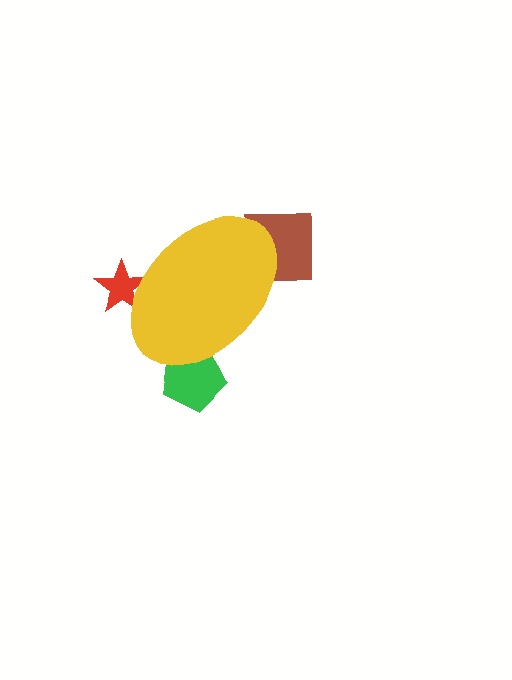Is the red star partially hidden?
Yes, the red star is partially hidden behind the yellow ellipse.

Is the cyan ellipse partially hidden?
Yes, the cyan ellipse is partially hidden behind the yellow ellipse.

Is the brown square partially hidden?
Yes, the brown square is partially hidden behind the yellow ellipse.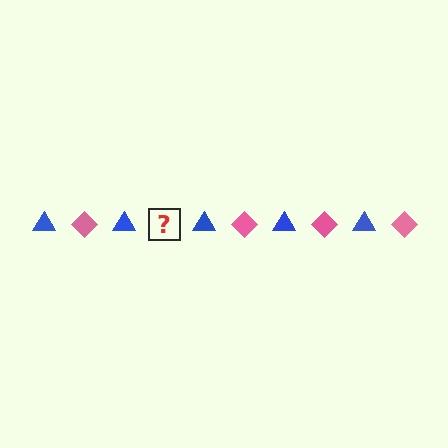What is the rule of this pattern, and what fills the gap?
The rule is that the pattern alternates between blue triangle and pink diamond. The gap should be filled with a pink diamond.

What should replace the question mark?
The question mark should be replaced with a pink diamond.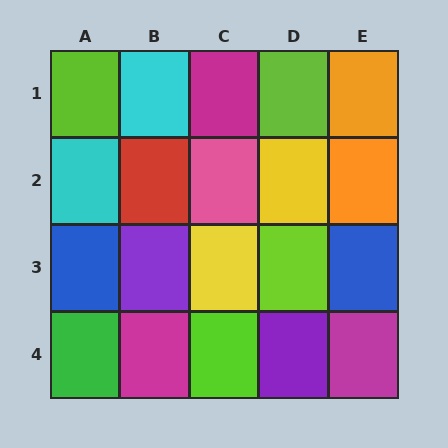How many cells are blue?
2 cells are blue.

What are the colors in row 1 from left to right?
Lime, cyan, magenta, lime, orange.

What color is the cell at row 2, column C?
Pink.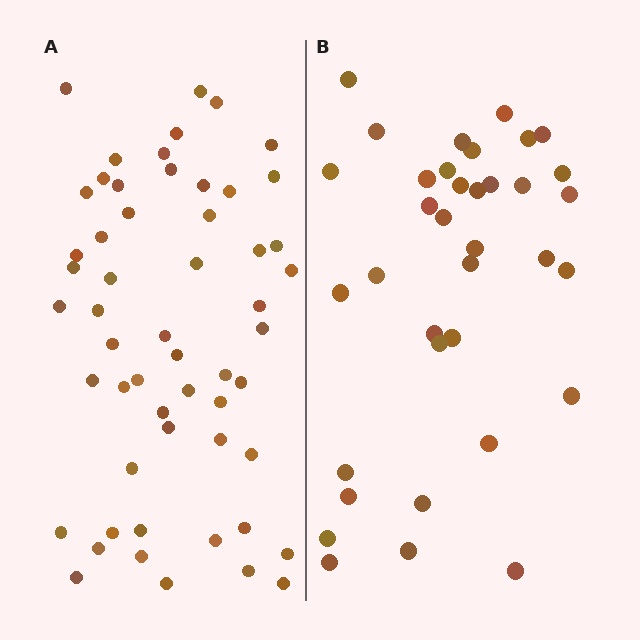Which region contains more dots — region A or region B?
Region A (the left region) has more dots.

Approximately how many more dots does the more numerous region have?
Region A has approximately 20 more dots than region B.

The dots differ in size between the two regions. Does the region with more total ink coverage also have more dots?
No. Region B has more total ink coverage because its dots are larger, but region A actually contains more individual dots. Total area can be misleading — the number of items is what matters here.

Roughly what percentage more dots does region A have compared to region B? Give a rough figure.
About 55% more.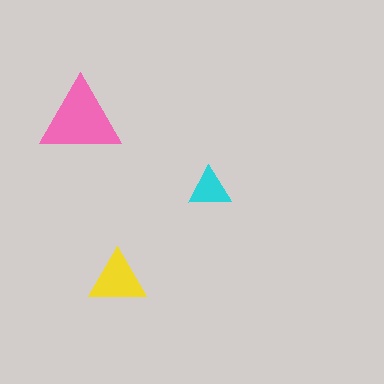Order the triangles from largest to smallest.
the pink one, the yellow one, the cyan one.